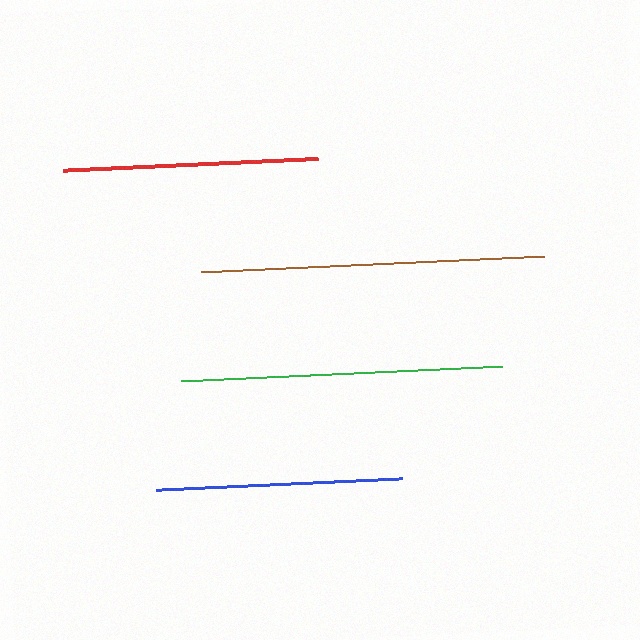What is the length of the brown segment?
The brown segment is approximately 344 pixels long.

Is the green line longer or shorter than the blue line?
The green line is longer than the blue line.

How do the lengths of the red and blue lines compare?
The red and blue lines are approximately the same length.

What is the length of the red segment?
The red segment is approximately 255 pixels long.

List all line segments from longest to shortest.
From longest to shortest: brown, green, red, blue.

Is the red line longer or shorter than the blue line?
The red line is longer than the blue line.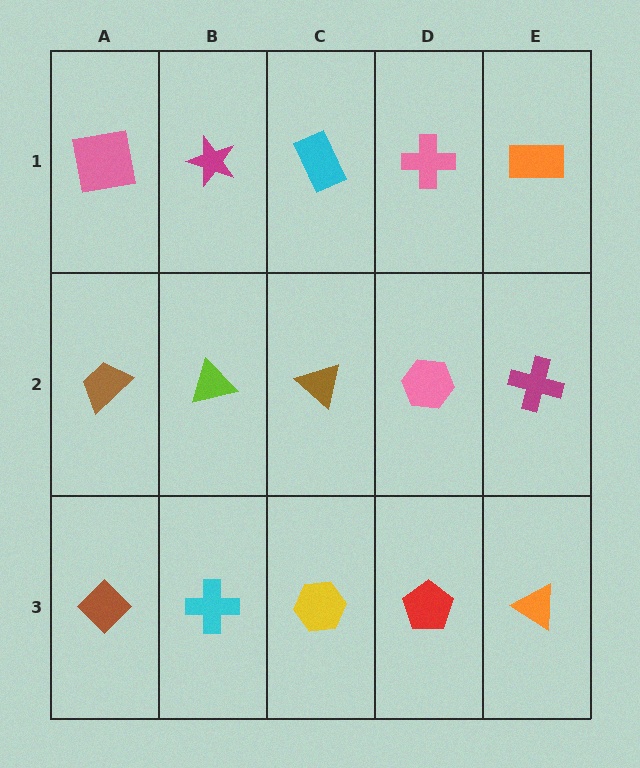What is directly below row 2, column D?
A red pentagon.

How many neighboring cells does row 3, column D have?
3.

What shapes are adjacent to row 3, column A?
A brown trapezoid (row 2, column A), a cyan cross (row 3, column B).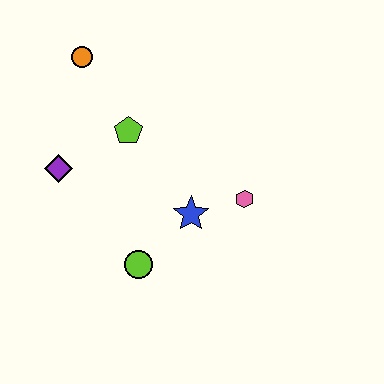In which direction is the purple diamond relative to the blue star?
The purple diamond is to the left of the blue star.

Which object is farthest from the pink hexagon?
The orange circle is farthest from the pink hexagon.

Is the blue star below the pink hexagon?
Yes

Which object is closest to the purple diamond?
The lime pentagon is closest to the purple diamond.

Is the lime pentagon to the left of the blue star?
Yes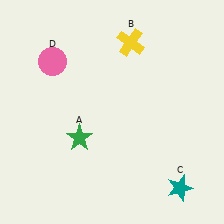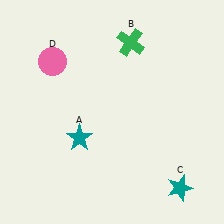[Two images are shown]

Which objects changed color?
A changed from green to teal. B changed from yellow to green.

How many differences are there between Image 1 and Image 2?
There are 2 differences between the two images.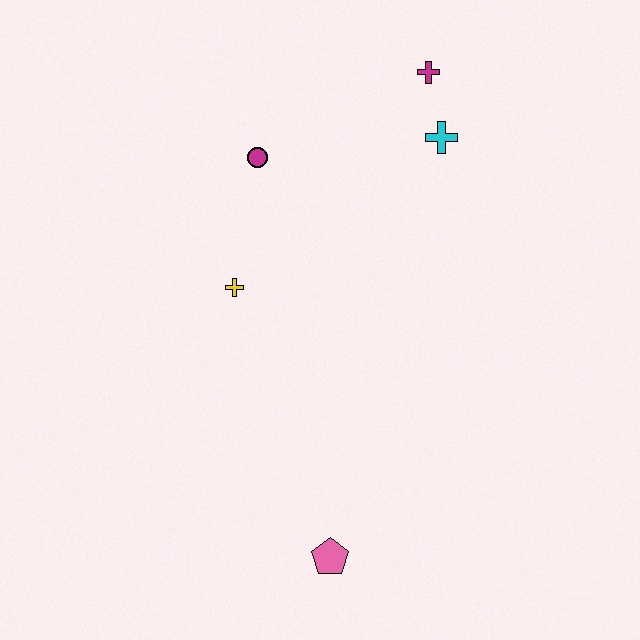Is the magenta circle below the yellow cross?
No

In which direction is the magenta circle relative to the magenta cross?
The magenta circle is to the left of the magenta cross.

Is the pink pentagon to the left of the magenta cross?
Yes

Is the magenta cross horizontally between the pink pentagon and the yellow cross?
No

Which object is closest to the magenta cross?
The cyan cross is closest to the magenta cross.